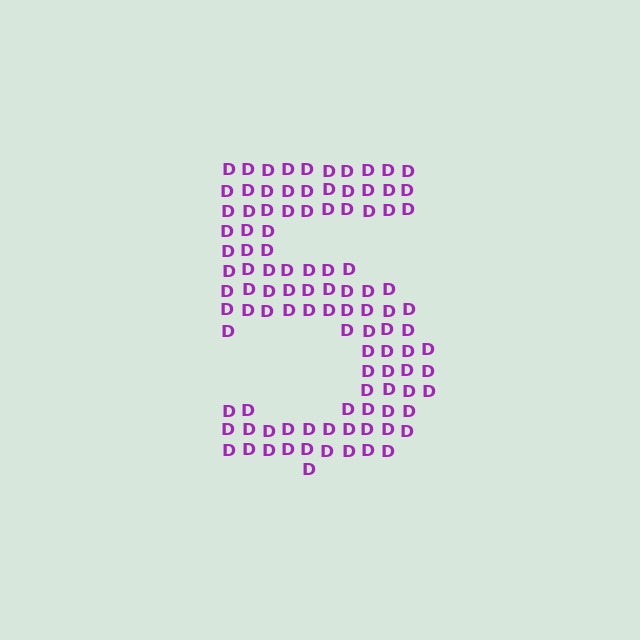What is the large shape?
The large shape is the digit 5.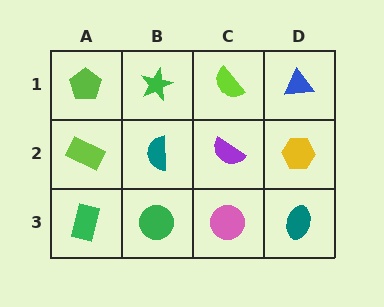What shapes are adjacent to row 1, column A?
A lime rectangle (row 2, column A), a green star (row 1, column B).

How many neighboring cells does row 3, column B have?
3.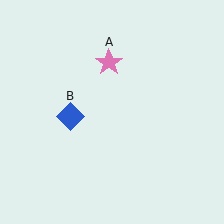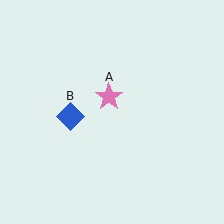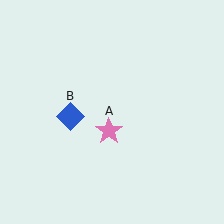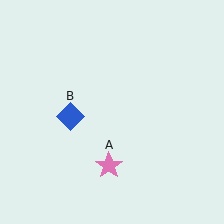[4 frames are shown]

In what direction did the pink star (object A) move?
The pink star (object A) moved down.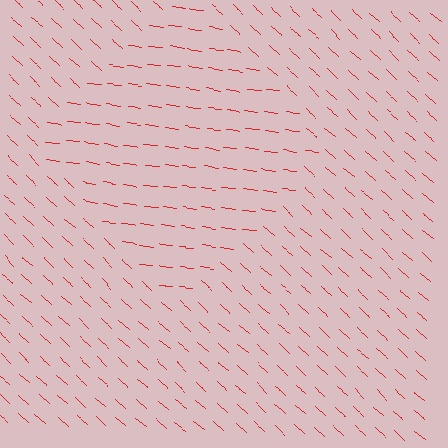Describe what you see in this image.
The image is filled with small red line segments. A diamond region in the image has lines oriented differently from the surrounding lines, creating a visible texture boundary.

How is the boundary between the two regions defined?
The boundary is defined purely by a change in line orientation (approximately 34 degrees difference). All lines are the same color and thickness.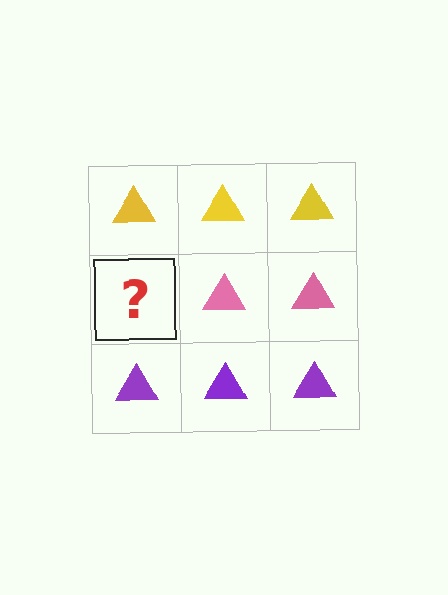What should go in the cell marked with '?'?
The missing cell should contain a pink triangle.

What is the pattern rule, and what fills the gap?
The rule is that each row has a consistent color. The gap should be filled with a pink triangle.